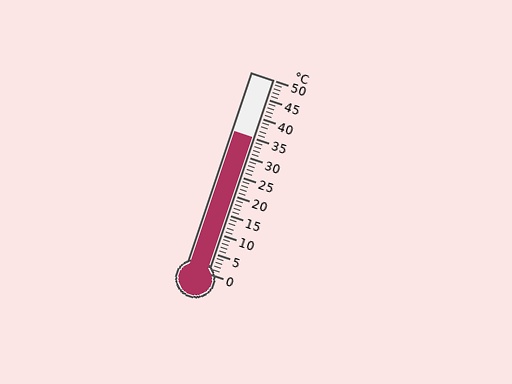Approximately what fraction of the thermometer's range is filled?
The thermometer is filled to approximately 70% of its range.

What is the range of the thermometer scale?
The thermometer scale ranges from 0°C to 50°C.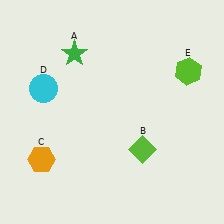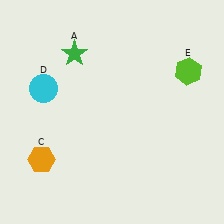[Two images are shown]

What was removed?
The lime diamond (B) was removed in Image 2.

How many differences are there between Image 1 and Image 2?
There is 1 difference between the two images.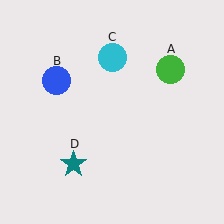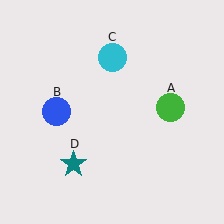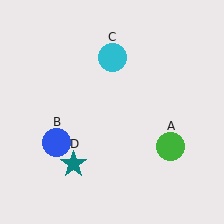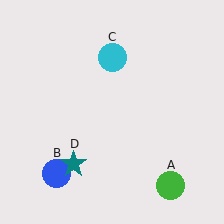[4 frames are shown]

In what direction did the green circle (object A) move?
The green circle (object A) moved down.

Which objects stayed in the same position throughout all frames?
Cyan circle (object C) and teal star (object D) remained stationary.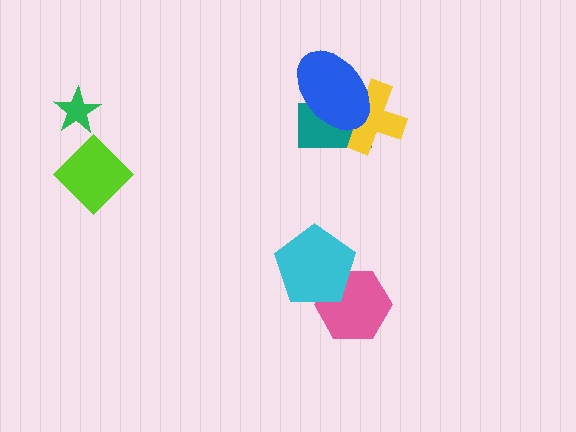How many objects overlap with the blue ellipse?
2 objects overlap with the blue ellipse.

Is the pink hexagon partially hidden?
Yes, it is partially covered by another shape.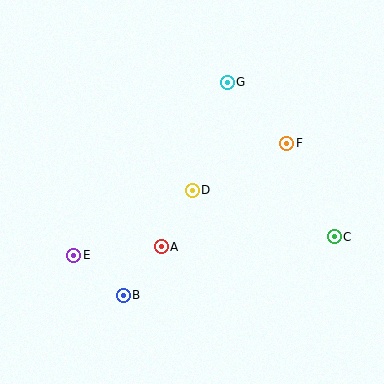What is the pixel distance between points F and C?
The distance between F and C is 105 pixels.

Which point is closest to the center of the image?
Point D at (192, 190) is closest to the center.